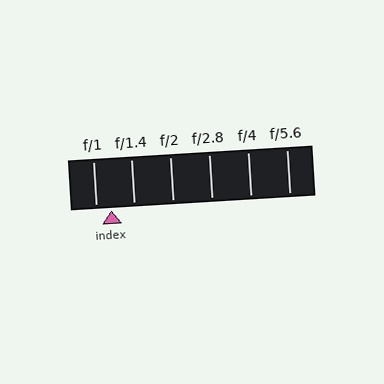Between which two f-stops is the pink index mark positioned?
The index mark is between f/1 and f/1.4.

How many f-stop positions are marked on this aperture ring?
There are 6 f-stop positions marked.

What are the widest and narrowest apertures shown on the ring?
The widest aperture shown is f/1 and the narrowest is f/5.6.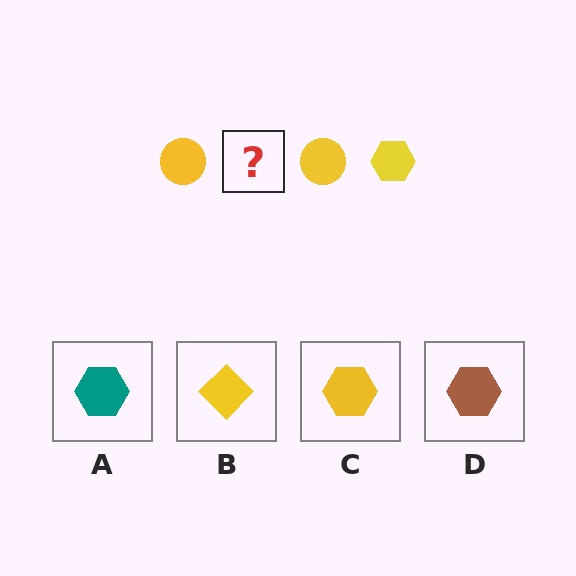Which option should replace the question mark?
Option C.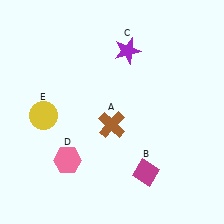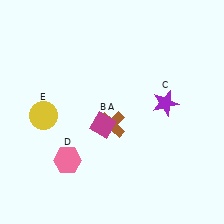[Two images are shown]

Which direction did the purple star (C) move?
The purple star (C) moved down.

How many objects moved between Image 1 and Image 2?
2 objects moved between the two images.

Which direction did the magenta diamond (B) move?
The magenta diamond (B) moved up.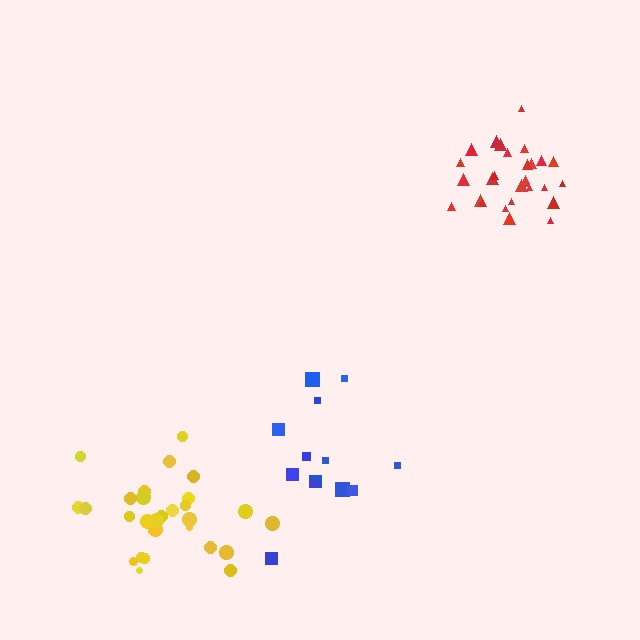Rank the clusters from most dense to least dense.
red, yellow, blue.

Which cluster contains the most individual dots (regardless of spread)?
Yellow (29).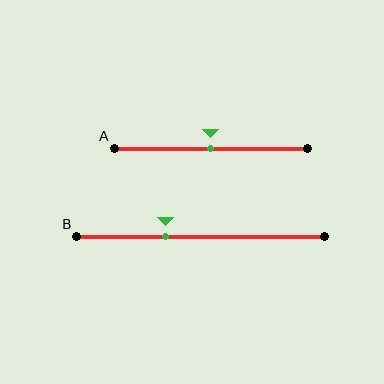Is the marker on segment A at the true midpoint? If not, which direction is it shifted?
Yes, the marker on segment A is at the true midpoint.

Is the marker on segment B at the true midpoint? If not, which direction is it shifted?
No, the marker on segment B is shifted to the left by about 14% of the segment length.